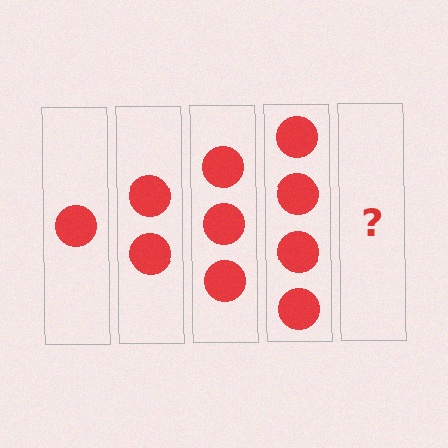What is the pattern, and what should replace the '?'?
The pattern is that each step adds one more circle. The '?' should be 5 circles.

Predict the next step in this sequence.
The next step is 5 circles.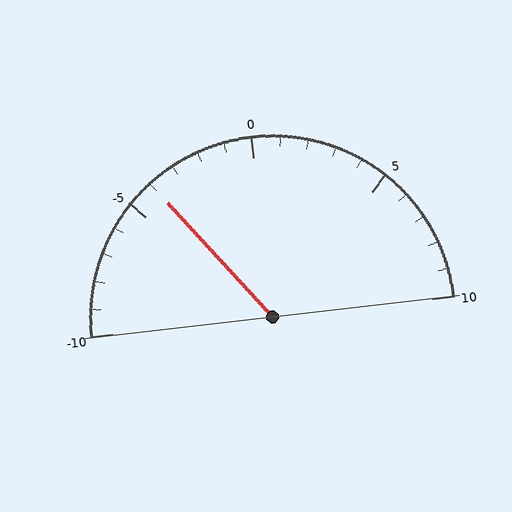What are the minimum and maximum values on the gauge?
The gauge ranges from -10 to 10.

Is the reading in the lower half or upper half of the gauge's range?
The reading is in the lower half of the range (-10 to 10).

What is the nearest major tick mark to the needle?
The nearest major tick mark is -5.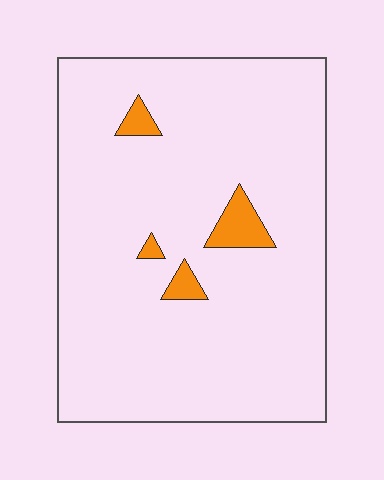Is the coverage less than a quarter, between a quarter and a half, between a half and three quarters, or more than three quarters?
Less than a quarter.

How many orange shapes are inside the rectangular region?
4.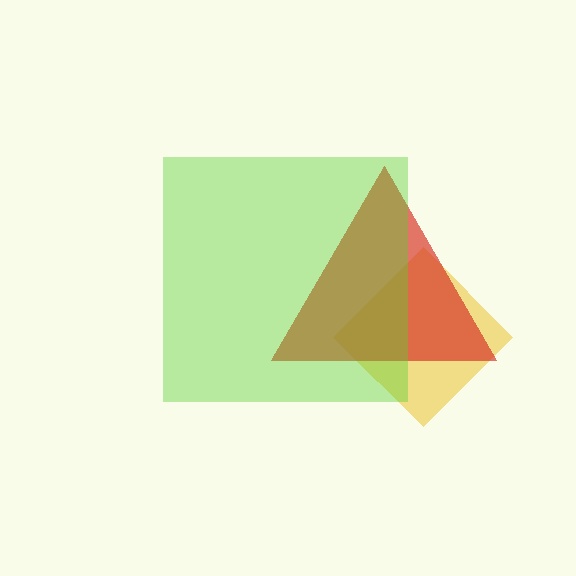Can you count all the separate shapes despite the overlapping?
Yes, there are 3 separate shapes.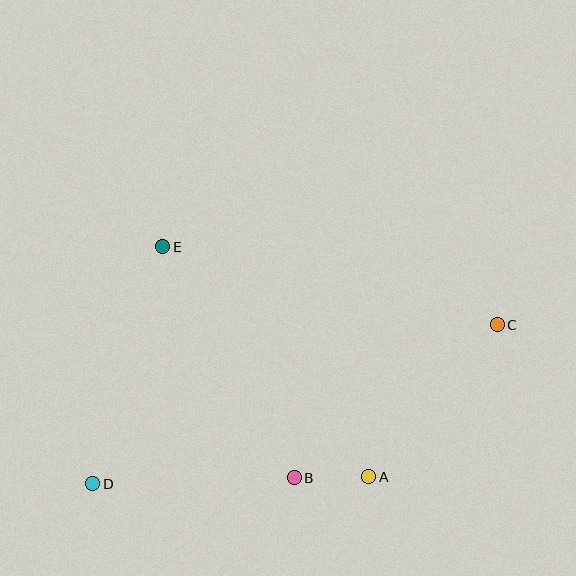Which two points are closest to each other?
Points A and B are closest to each other.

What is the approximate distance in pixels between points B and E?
The distance between B and E is approximately 266 pixels.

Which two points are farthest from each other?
Points C and D are farthest from each other.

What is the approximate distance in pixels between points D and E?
The distance between D and E is approximately 247 pixels.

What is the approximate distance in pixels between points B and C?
The distance between B and C is approximately 254 pixels.